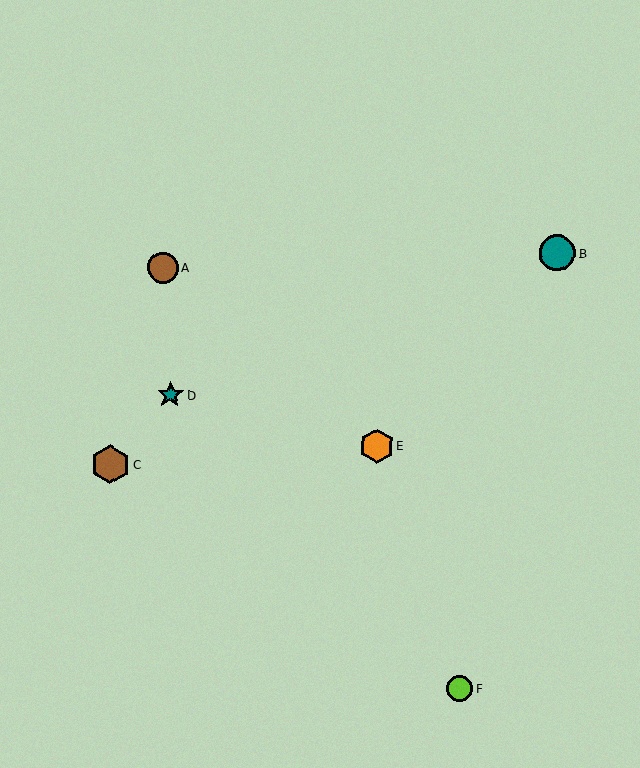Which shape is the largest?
The brown hexagon (labeled C) is the largest.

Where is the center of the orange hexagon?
The center of the orange hexagon is at (376, 446).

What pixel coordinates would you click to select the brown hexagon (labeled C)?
Click at (110, 464) to select the brown hexagon C.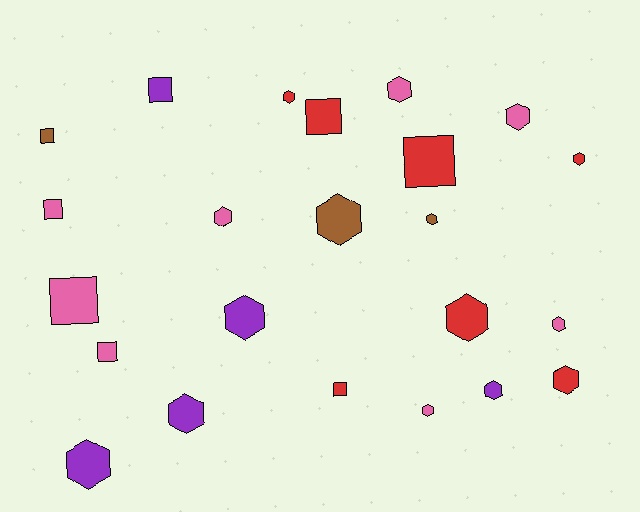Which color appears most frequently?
Pink, with 8 objects.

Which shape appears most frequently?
Hexagon, with 15 objects.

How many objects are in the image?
There are 23 objects.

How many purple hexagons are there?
There are 4 purple hexagons.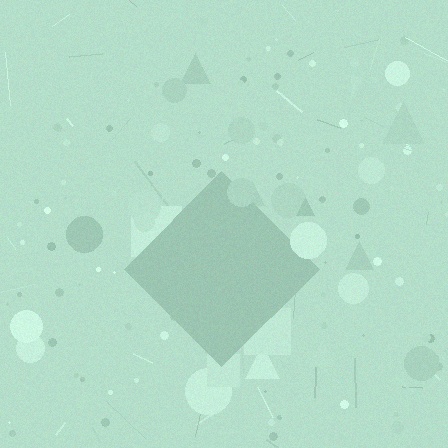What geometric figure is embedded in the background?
A diamond is embedded in the background.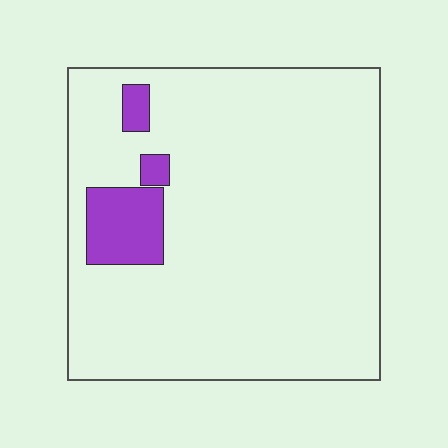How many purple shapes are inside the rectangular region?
3.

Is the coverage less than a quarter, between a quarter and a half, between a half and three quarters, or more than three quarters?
Less than a quarter.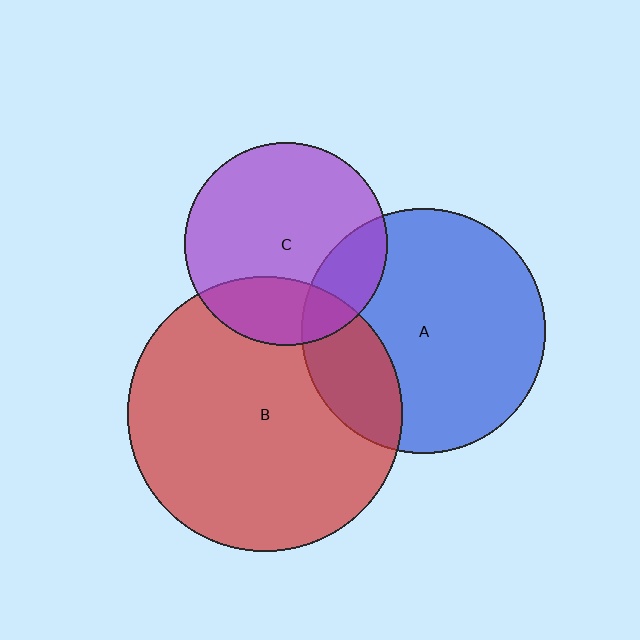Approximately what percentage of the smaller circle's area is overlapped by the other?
Approximately 20%.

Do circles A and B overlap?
Yes.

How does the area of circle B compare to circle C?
Approximately 1.8 times.